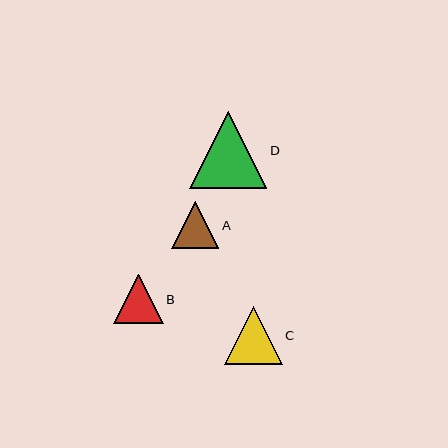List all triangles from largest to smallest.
From largest to smallest: D, C, B, A.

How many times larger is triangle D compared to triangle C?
Triangle D is approximately 1.3 times the size of triangle C.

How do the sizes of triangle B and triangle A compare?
Triangle B and triangle A are approximately the same size.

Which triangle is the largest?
Triangle D is the largest with a size of approximately 77 pixels.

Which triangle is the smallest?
Triangle A is the smallest with a size of approximately 47 pixels.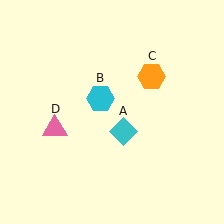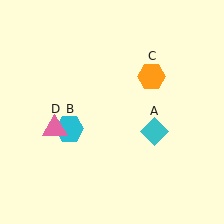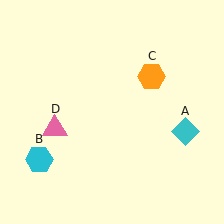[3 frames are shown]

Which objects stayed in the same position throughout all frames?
Orange hexagon (object C) and pink triangle (object D) remained stationary.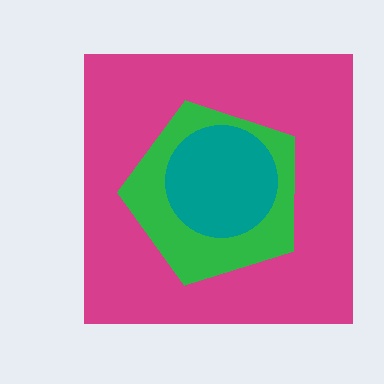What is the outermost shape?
The magenta square.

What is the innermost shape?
The teal circle.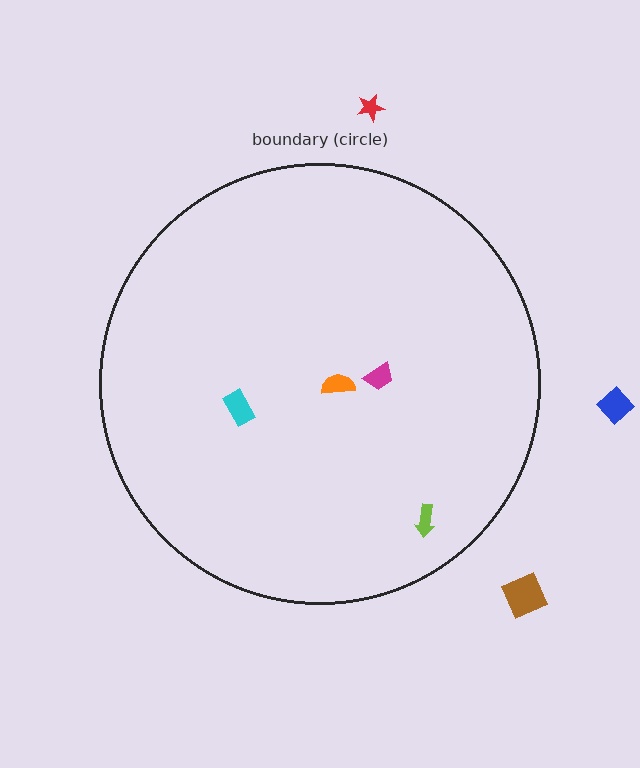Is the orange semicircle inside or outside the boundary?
Inside.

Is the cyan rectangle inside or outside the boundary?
Inside.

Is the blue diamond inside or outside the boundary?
Outside.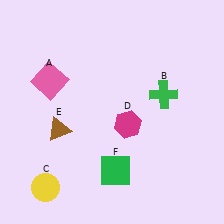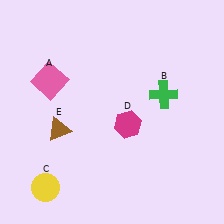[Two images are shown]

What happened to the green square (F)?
The green square (F) was removed in Image 2. It was in the bottom-right area of Image 1.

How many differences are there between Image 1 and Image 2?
There is 1 difference between the two images.